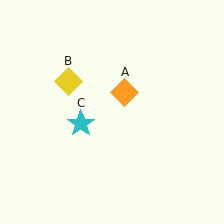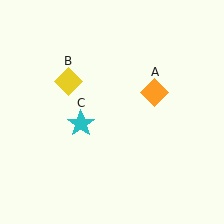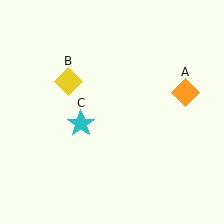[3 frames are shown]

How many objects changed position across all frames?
1 object changed position: orange diamond (object A).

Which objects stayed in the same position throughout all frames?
Yellow diamond (object B) and cyan star (object C) remained stationary.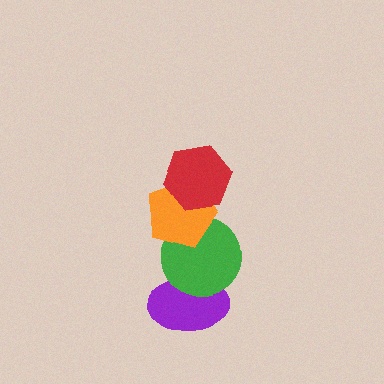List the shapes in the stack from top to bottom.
From top to bottom: the red hexagon, the orange pentagon, the green circle, the purple ellipse.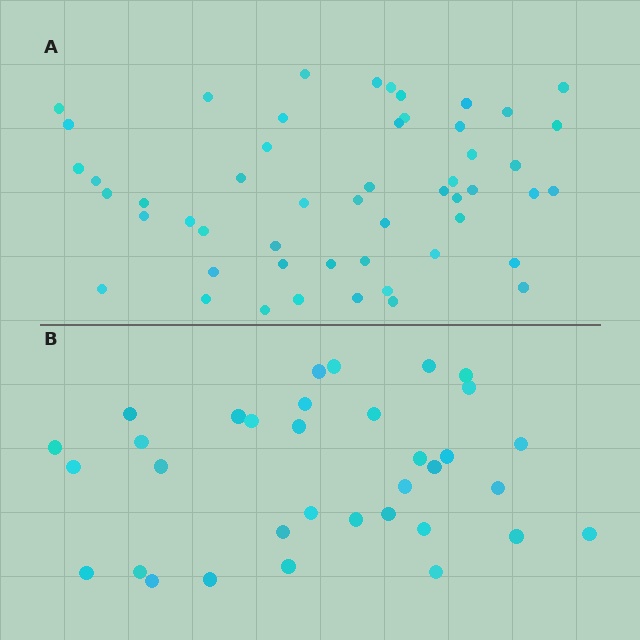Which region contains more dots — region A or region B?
Region A (the top region) has more dots.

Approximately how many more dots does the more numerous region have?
Region A has approximately 20 more dots than region B.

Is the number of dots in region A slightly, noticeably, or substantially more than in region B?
Region A has substantially more. The ratio is roughly 1.5 to 1.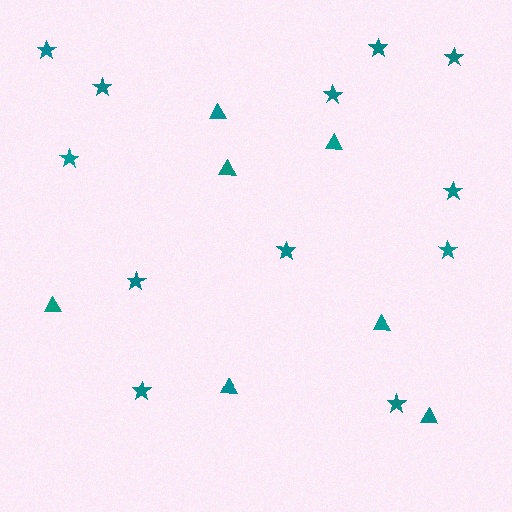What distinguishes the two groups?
There are 2 groups: one group of stars (12) and one group of triangles (7).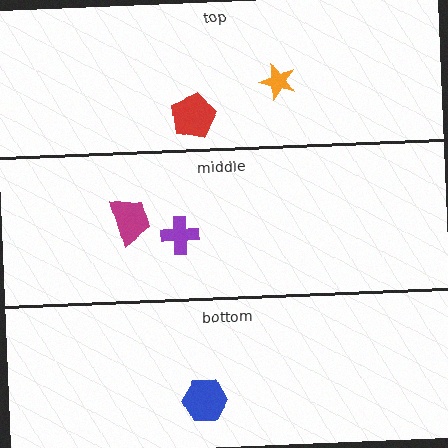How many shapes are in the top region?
2.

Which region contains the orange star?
The top region.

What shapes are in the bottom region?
The blue hexagon.